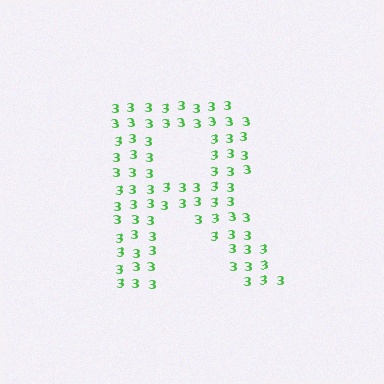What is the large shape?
The large shape is the letter R.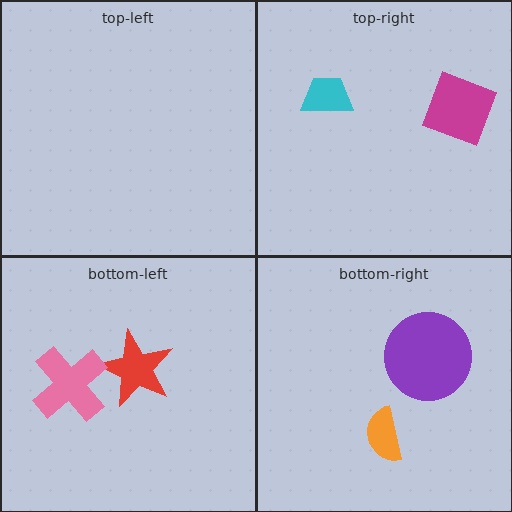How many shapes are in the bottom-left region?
2.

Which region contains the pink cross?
The bottom-left region.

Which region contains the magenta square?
The top-right region.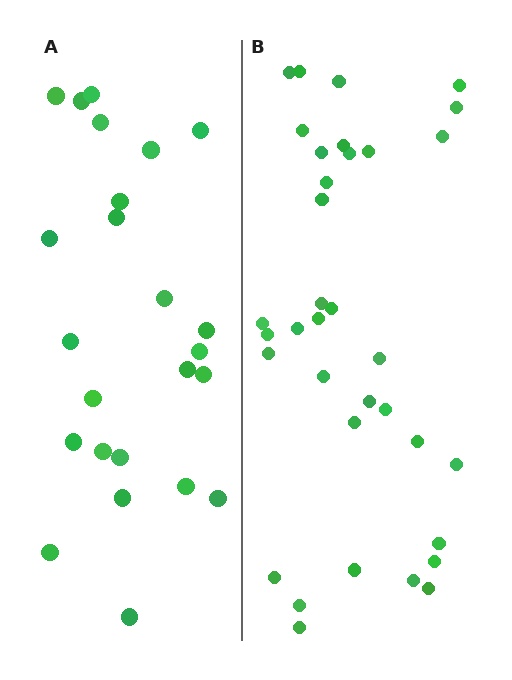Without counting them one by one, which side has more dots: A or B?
Region B (the right region) has more dots.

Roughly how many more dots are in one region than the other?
Region B has roughly 12 or so more dots than region A.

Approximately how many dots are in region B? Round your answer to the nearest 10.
About 40 dots. (The exact count is 35, which rounds to 40.)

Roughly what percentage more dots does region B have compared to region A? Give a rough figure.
About 45% more.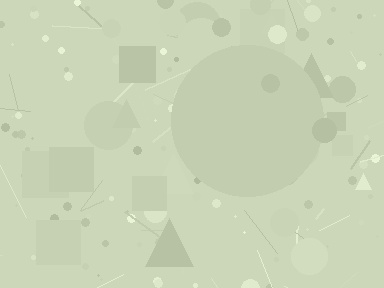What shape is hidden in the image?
A circle is hidden in the image.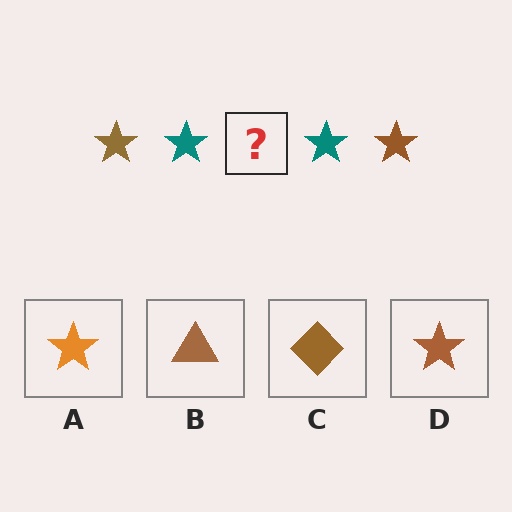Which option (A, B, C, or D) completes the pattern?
D.